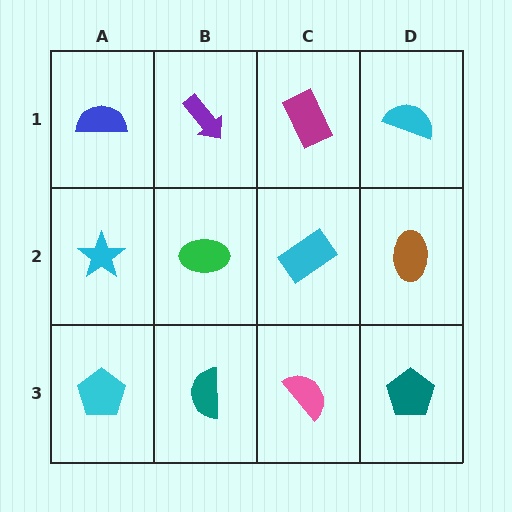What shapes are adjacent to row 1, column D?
A brown ellipse (row 2, column D), a magenta rectangle (row 1, column C).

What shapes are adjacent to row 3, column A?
A cyan star (row 2, column A), a teal semicircle (row 3, column B).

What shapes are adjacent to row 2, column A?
A blue semicircle (row 1, column A), a cyan pentagon (row 3, column A), a green ellipse (row 2, column B).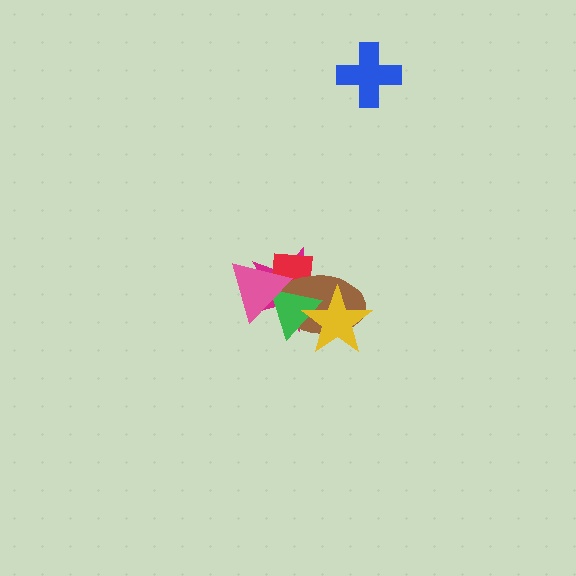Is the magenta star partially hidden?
Yes, it is partially covered by another shape.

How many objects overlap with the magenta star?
5 objects overlap with the magenta star.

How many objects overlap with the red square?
4 objects overlap with the red square.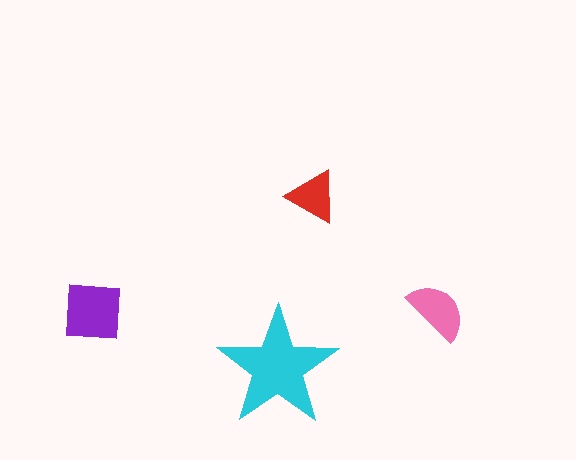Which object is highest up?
The red triangle is topmost.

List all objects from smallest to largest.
The red triangle, the pink semicircle, the purple square, the cyan star.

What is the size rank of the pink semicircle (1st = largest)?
3rd.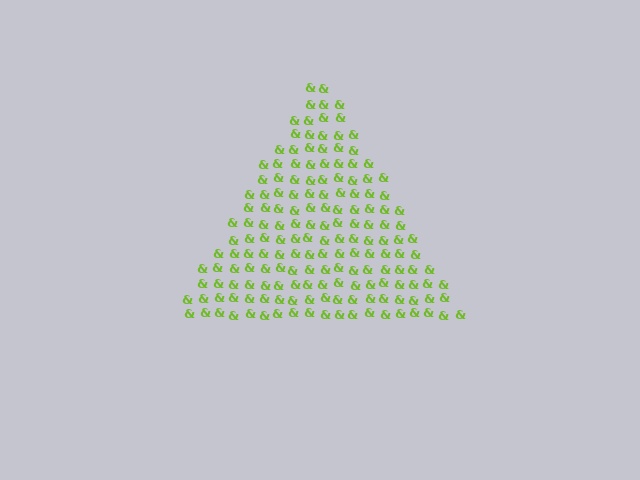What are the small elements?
The small elements are ampersands.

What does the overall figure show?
The overall figure shows a triangle.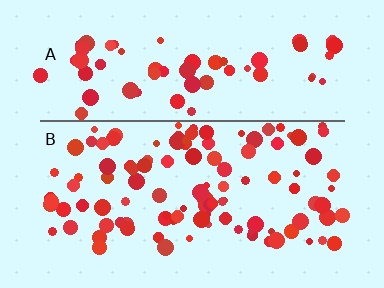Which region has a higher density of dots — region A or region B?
B (the bottom).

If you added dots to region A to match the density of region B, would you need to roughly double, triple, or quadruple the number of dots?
Approximately double.